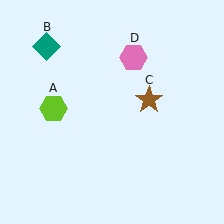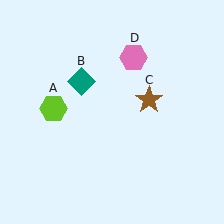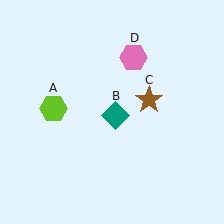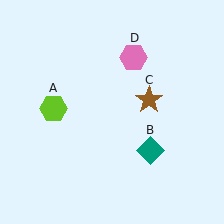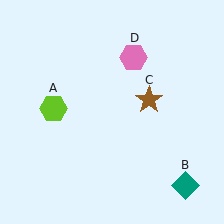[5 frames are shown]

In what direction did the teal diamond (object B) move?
The teal diamond (object B) moved down and to the right.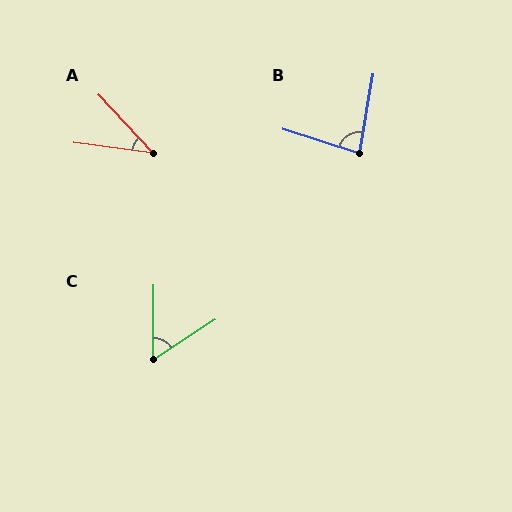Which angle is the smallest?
A, at approximately 39 degrees.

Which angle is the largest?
B, at approximately 82 degrees.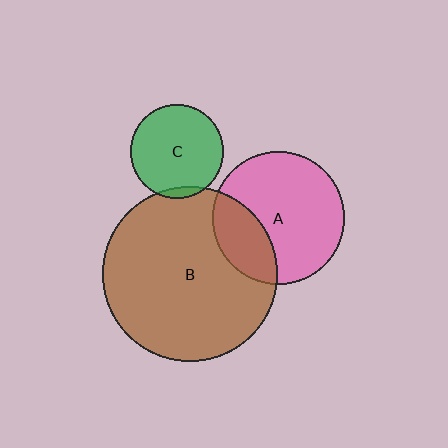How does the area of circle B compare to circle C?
Approximately 3.5 times.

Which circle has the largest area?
Circle B (brown).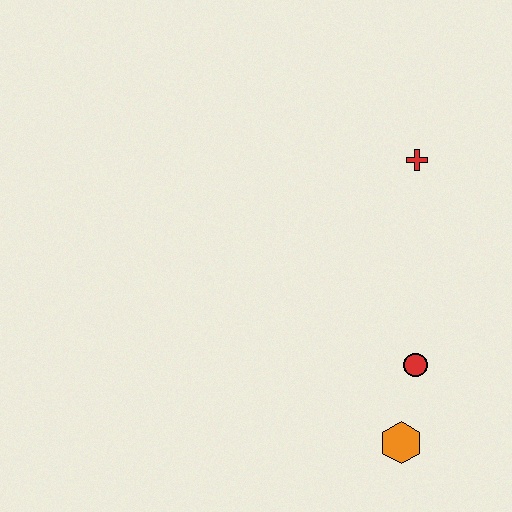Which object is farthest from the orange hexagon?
The red cross is farthest from the orange hexagon.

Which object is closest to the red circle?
The orange hexagon is closest to the red circle.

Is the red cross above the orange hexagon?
Yes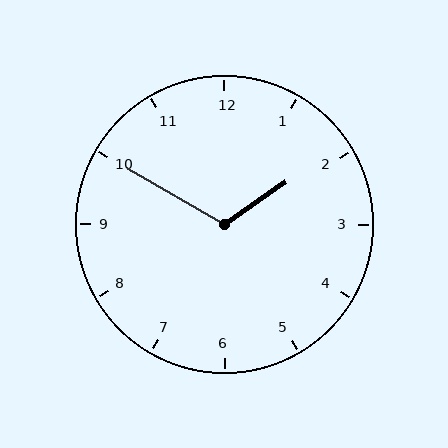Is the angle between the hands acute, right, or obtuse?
It is obtuse.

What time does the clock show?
1:50.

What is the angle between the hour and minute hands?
Approximately 115 degrees.